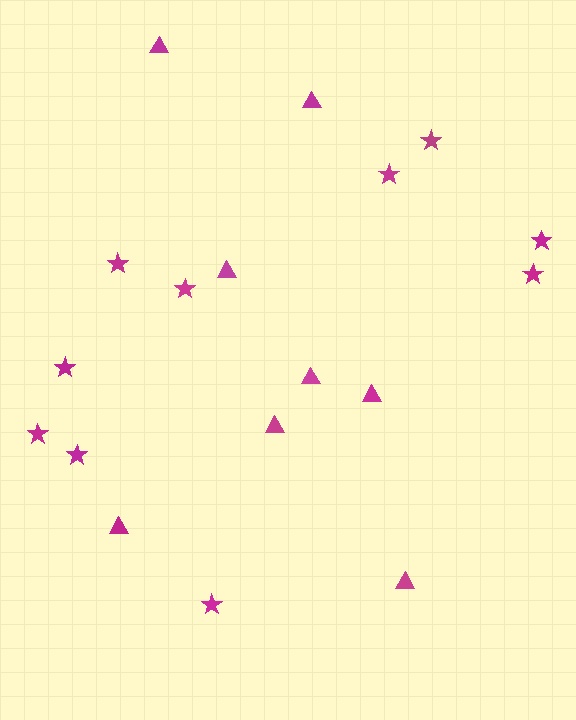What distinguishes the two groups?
There are 2 groups: one group of triangles (8) and one group of stars (10).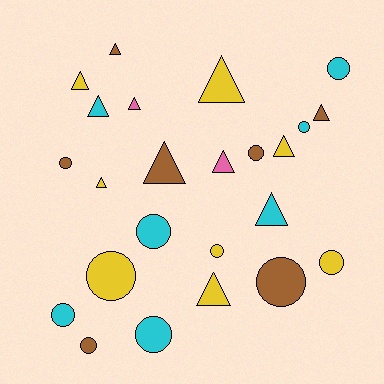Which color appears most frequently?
Yellow, with 8 objects.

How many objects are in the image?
There are 24 objects.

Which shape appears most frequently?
Circle, with 12 objects.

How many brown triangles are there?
There are 3 brown triangles.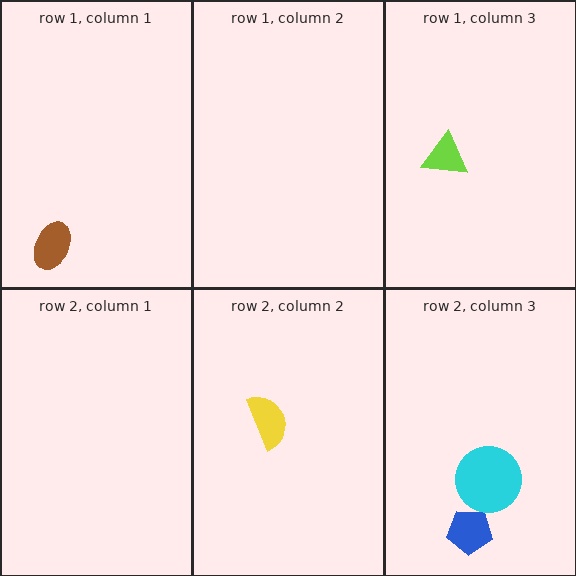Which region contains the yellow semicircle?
The row 2, column 2 region.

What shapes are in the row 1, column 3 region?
The lime triangle.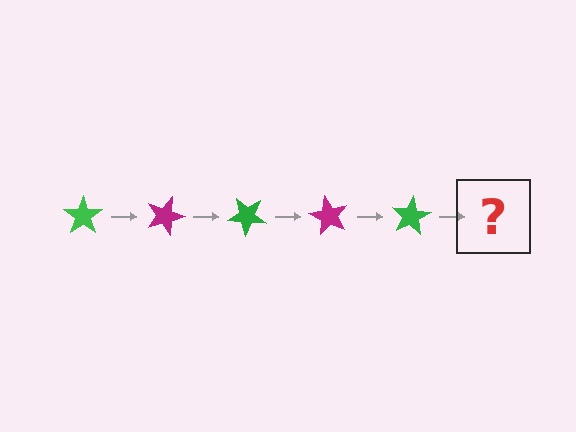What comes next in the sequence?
The next element should be a magenta star, rotated 100 degrees from the start.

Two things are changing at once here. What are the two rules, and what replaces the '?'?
The two rules are that it rotates 20 degrees each step and the color cycles through green and magenta. The '?' should be a magenta star, rotated 100 degrees from the start.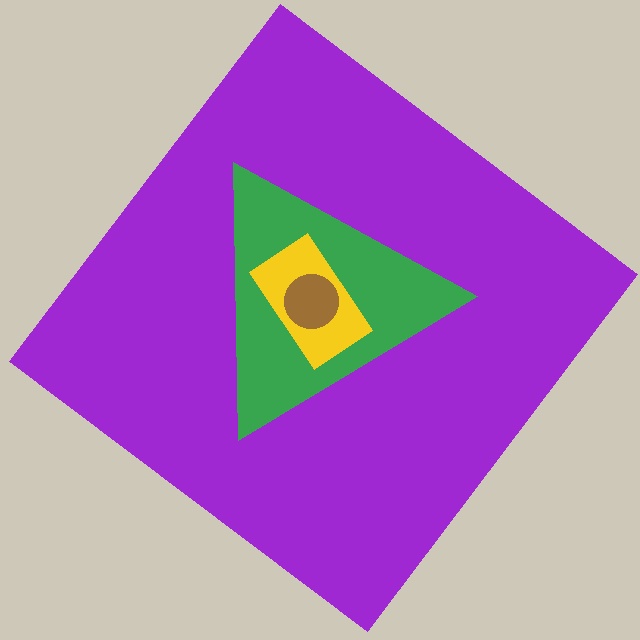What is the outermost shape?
The purple diamond.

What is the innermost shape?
The brown circle.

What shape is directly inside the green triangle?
The yellow rectangle.